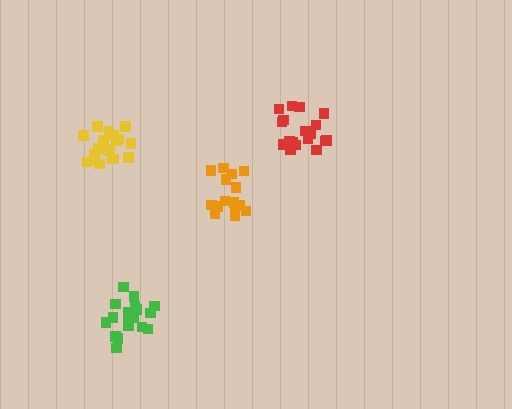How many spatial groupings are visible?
There are 4 spatial groupings.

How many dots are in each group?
Group 1: 16 dots, Group 2: 18 dots, Group 3: 19 dots, Group 4: 19 dots (72 total).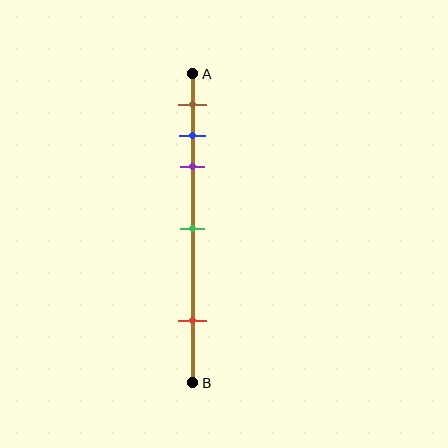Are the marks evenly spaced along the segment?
No, the marks are not evenly spaced.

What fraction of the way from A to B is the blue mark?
The blue mark is approximately 20% (0.2) of the way from A to B.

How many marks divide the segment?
There are 5 marks dividing the segment.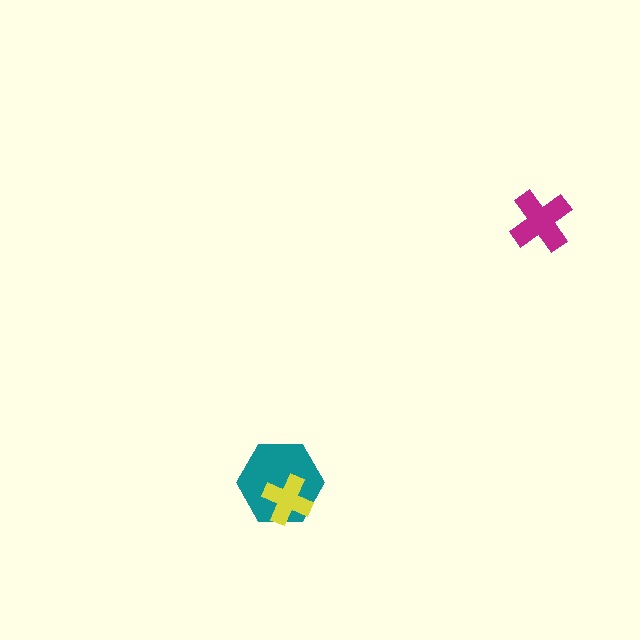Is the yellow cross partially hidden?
No, no other shape covers it.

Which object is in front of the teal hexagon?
The yellow cross is in front of the teal hexagon.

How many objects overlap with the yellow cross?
1 object overlaps with the yellow cross.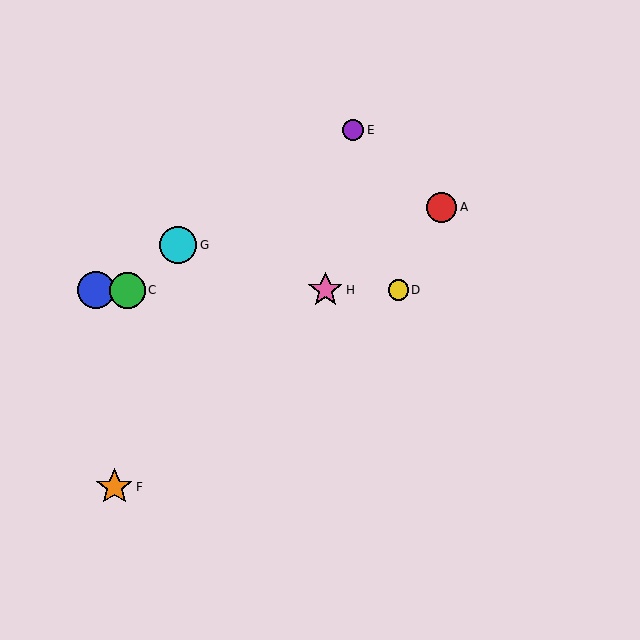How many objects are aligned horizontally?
4 objects (B, C, D, H) are aligned horizontally.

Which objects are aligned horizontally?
Objects B, C, D, H are aligned horizontally.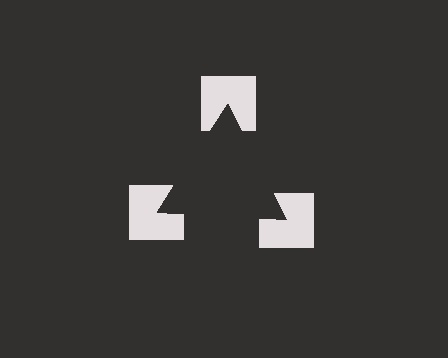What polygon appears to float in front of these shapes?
An illusory triangle — its edges are inferred from the aligned wedge cuts in the notched squares, not physically drawn.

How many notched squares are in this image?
There are 3 — one at each vertex of the illusory triangle.